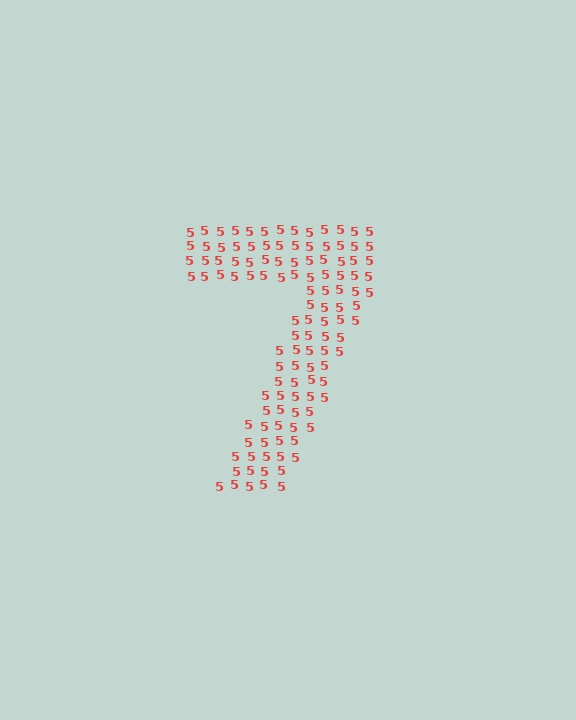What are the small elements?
The small elements are digit 5's.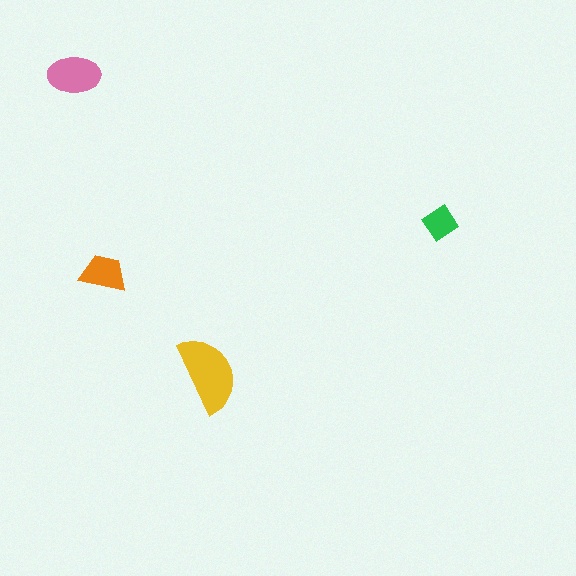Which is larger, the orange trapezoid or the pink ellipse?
The pink ellipse.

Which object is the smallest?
The green diamond.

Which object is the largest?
The yellow semicircle.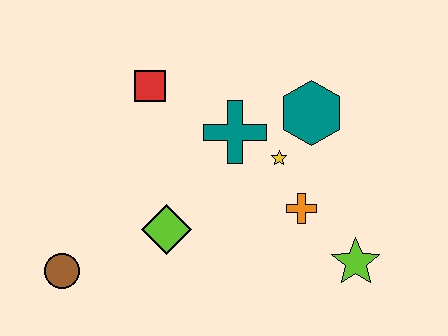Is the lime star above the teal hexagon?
No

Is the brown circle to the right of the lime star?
No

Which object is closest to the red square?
The teal cross is closest to the red square.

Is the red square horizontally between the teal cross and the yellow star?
No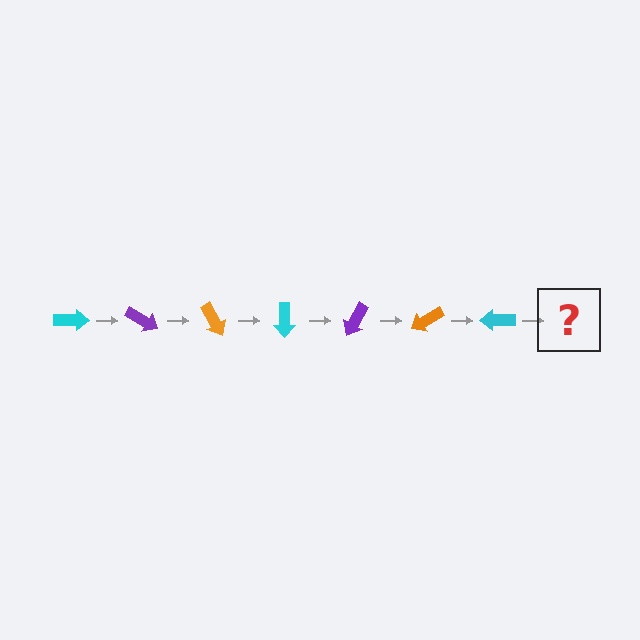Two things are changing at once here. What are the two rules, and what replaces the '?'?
The two rules are that it rotates 30 degrees each step and the color cycles through cyan, purple, and orange. The '?' should be a purple arrow, rotated 210 degrees from the start.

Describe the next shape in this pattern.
It should be a purple arrow, rotated 210 degrees from the start.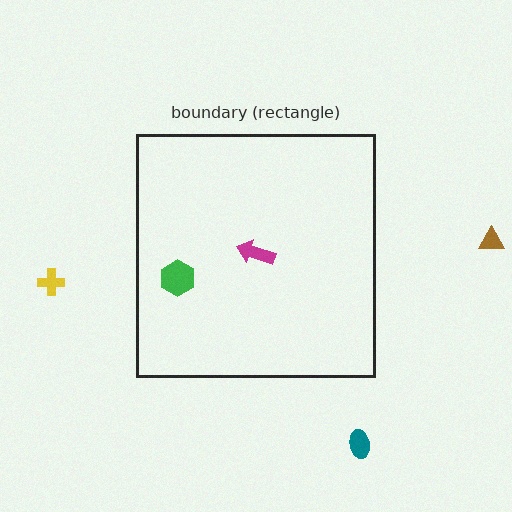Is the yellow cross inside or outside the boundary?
Outside.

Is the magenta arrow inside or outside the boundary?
Inside.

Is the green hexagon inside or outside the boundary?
Inside.